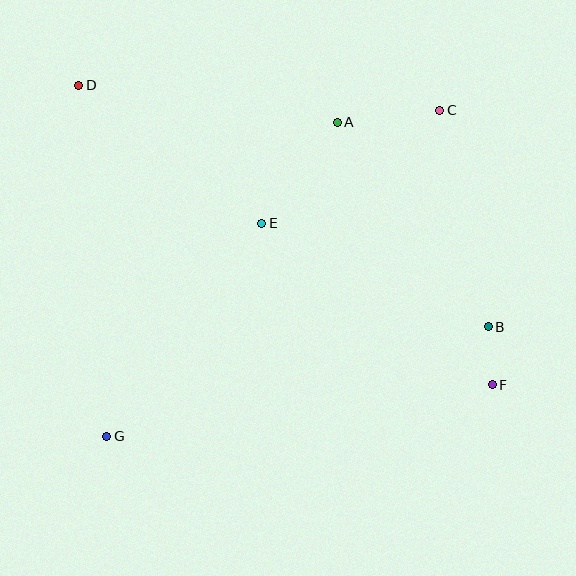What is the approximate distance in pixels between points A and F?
The distance between A and F is approximately 305 pixels.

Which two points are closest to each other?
Points B and F are closest to each other.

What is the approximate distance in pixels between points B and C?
The distance between B and C is approximately 222 pixels.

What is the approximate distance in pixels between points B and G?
The distance between B and G is approximately 397 pixels.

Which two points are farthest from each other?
Points D and F are farthest from each other.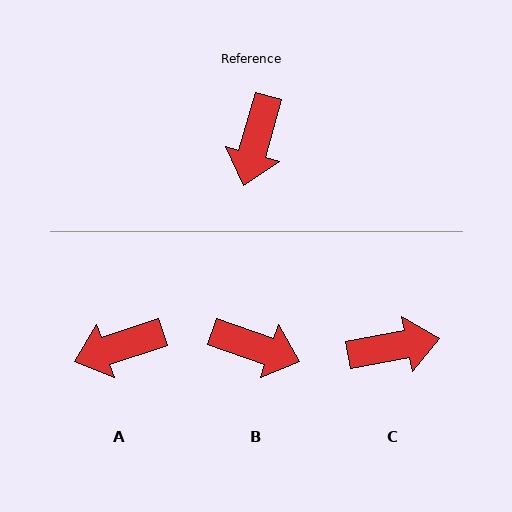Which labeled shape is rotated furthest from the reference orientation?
C, about 116 degrees away.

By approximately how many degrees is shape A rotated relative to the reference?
Approximately 56 degrees clockwise.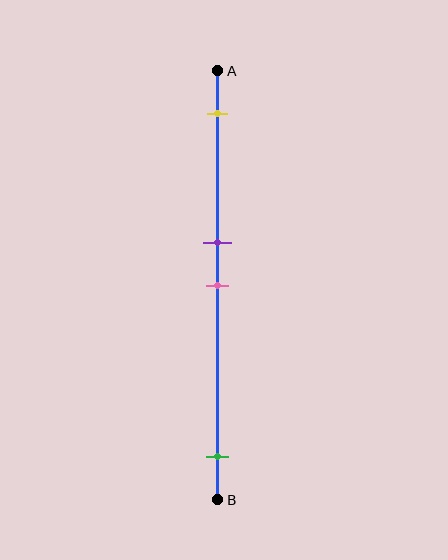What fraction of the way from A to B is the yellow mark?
The yellow mark is approximately 10% (0.1) of the way from A to B.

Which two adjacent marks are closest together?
The purple and pink marks are the closest adjacent pair.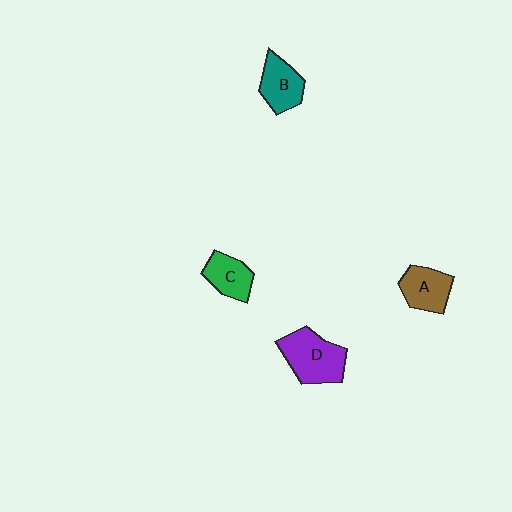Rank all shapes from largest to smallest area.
From largest to smallest: D (purple), A (brown), B (teal), C (green).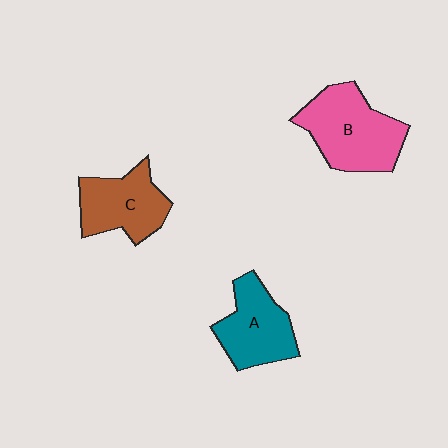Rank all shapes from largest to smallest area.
From largest to smallest: B (pink), C (brown), A (teal).